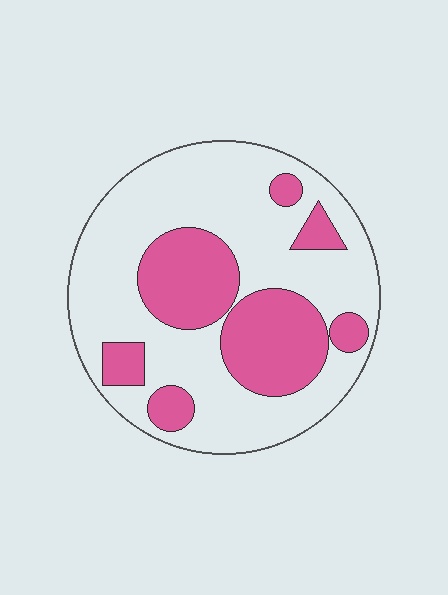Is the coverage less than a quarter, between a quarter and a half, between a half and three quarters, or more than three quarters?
Between a quarter and a half.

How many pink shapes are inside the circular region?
7.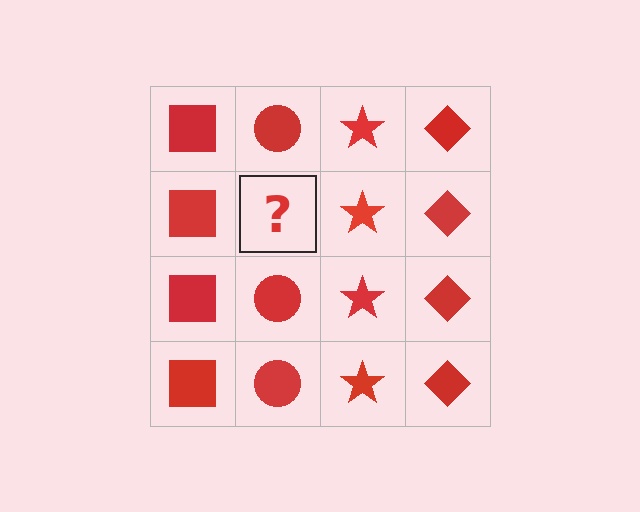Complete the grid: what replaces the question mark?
The question mark should be replaced with a red circle.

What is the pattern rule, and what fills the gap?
The rule is that each column has a consistent shape. The gap should be filled with a red circle.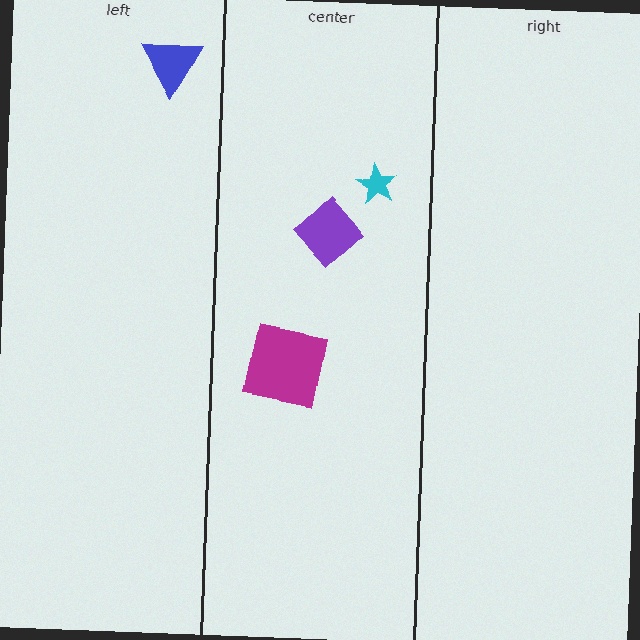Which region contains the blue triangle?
The left region.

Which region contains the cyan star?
The center region.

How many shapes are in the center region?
3.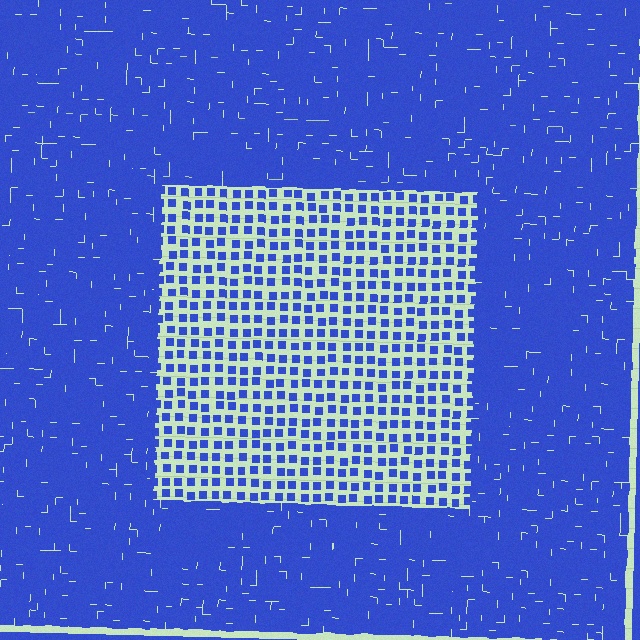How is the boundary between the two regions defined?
The boundary is defined by a change in element density (approximately 2.8x ratio). All elements are the same color, size, and shape.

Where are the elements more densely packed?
The elements are more densely packed outside the rectangle boundary.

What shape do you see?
I see a rectangle.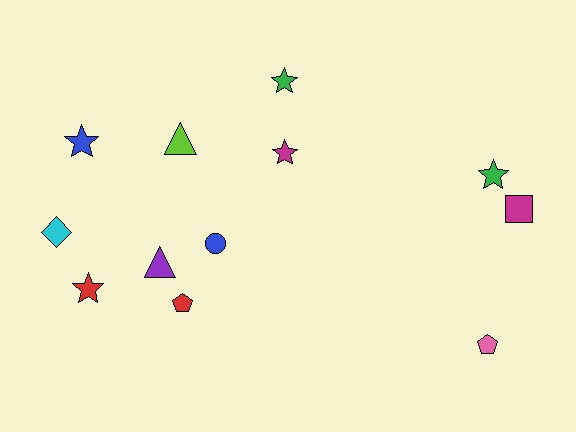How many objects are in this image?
There are 12 objects.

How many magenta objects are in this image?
There are 2 magenta objects.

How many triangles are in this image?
There are 2 triangles.